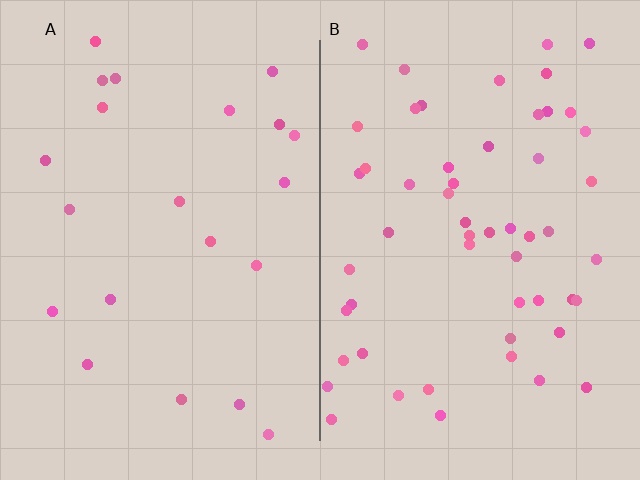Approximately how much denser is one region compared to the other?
Approximately 2.5× — region B over region A.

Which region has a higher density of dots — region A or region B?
B (the right).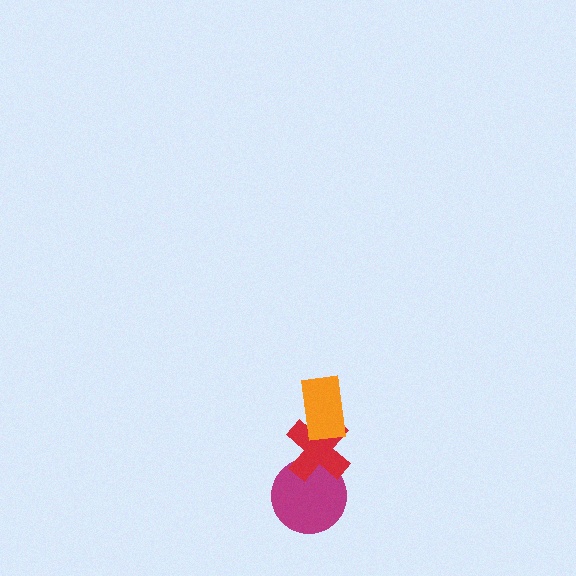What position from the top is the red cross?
The red cross is 2nd from the top.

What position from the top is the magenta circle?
The magenta circle is 3rd from the top.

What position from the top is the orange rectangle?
The orange rectangle is 1st from the top.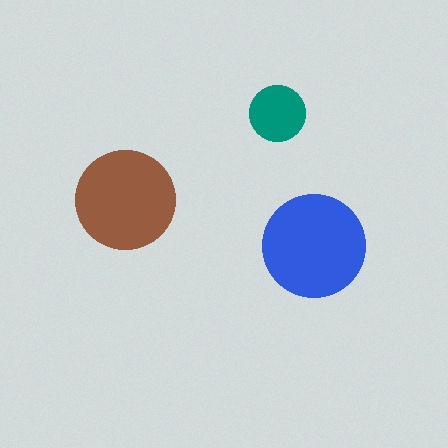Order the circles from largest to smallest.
the blue one, the brown one, the teal one.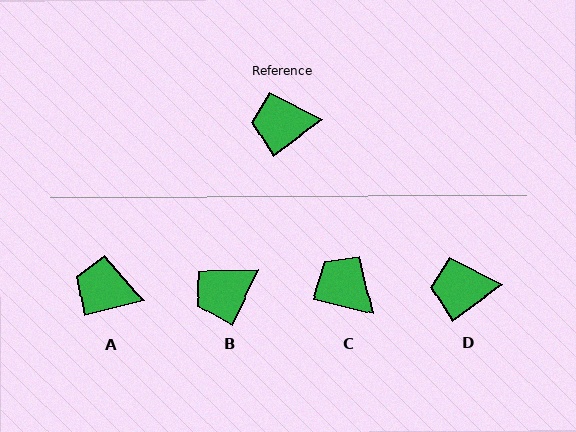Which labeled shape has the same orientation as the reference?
D.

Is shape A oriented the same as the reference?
No, it is off by about 21 degrees.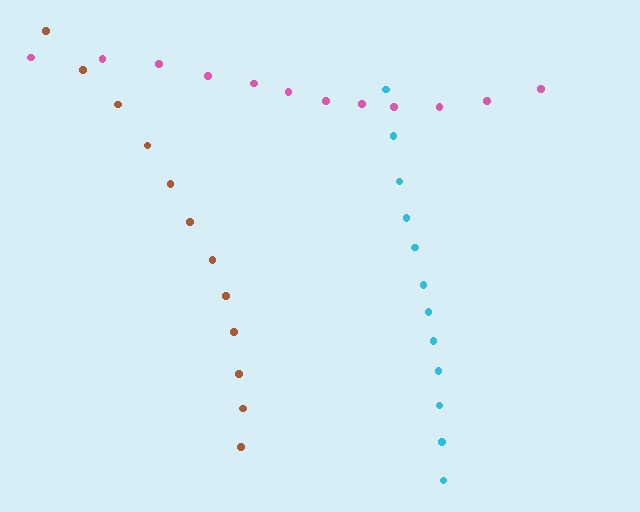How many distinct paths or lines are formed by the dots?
There are 3 distinct paths.